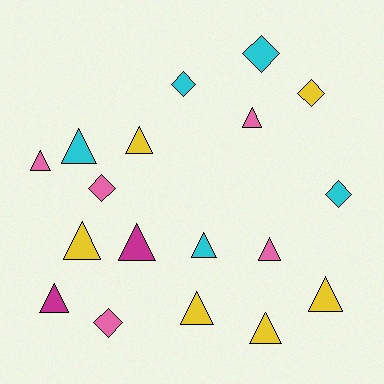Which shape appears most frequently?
Triangle, with 12 objects.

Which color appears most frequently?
Yellow, with 6 objects.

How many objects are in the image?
There are 18 objects.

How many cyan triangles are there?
There are 2 cyan triangles.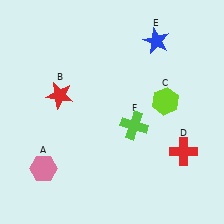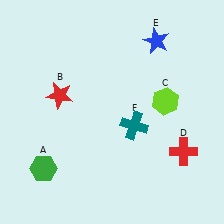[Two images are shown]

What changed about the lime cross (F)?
In Image 1, F is lime. In Image 2, it changed to teal.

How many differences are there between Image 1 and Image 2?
There are 2 differences between the two images.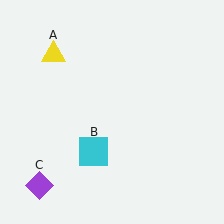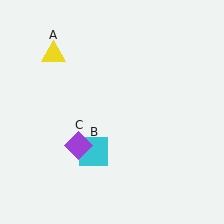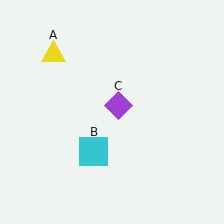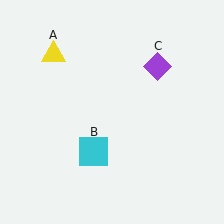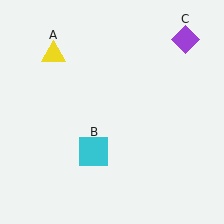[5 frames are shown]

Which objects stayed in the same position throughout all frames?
Yellow triangle (object A) and cyan square (object B) remained stationary.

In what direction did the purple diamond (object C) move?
The purple diamond (object C) moved up and to the right.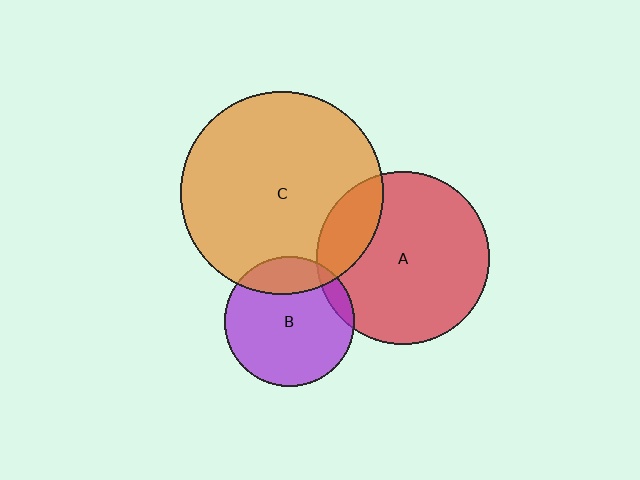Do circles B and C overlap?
Yes.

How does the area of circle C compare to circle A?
Approximately 1.4 times.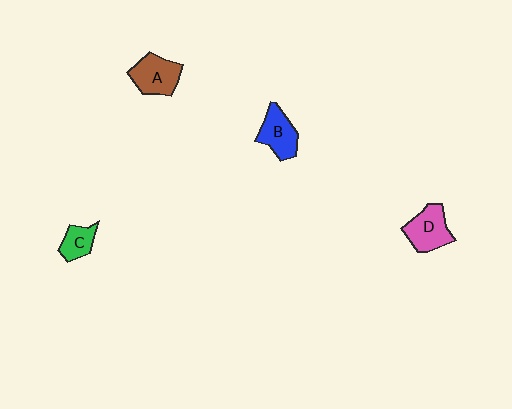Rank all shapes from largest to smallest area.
From largest to smallest: D (pink), A (brown), B (blue), C (green).